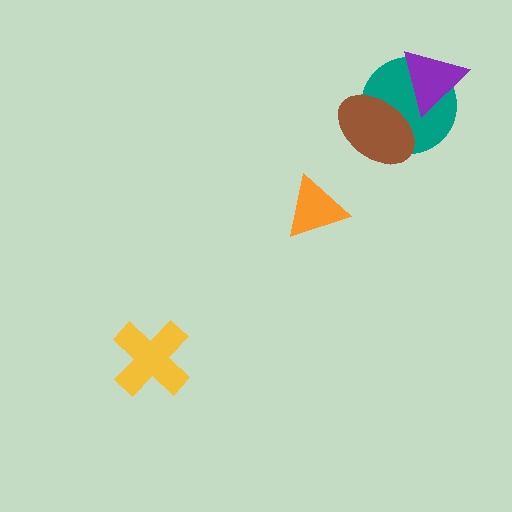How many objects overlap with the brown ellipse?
1 object overlaps with the brown ellipse.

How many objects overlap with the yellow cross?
0 objects overlap with the yellow cross.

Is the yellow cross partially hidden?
No, no other shape covers it.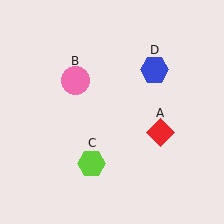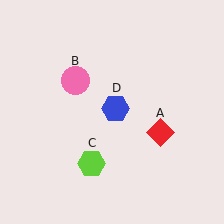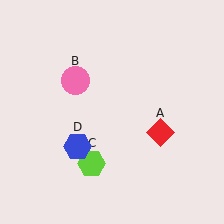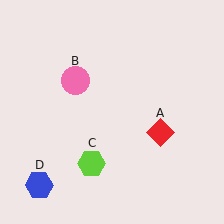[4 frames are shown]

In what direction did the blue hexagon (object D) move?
The blue hexagon (object D) moved down and to the left.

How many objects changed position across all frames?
1 object changed position: blue hexagon (object D).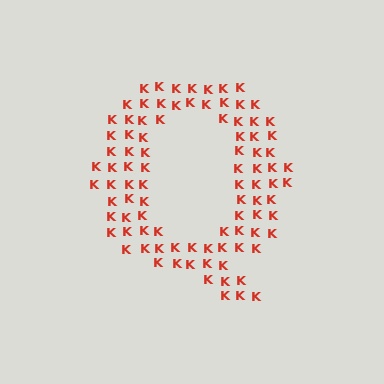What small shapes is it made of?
It is made of small letter K's.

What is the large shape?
The large shape is the letter Q.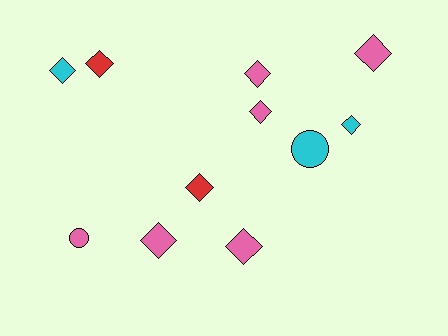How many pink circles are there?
There is 1 pink circle.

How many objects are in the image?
There are 11 objects.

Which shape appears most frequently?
Diamond, with 9 objects.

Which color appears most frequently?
Pink, with 6 objects.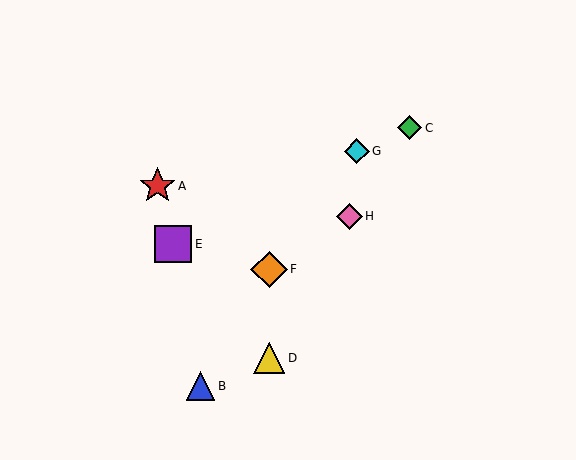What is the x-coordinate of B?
Object B is at x≈200.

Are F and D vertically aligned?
Yes, both are at x≈269.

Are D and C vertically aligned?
No, D is at x≈269 and C is at x≈410.